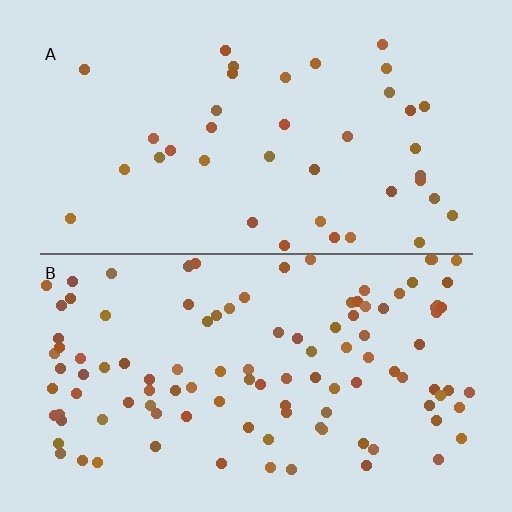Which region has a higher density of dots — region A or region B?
B (the bottom).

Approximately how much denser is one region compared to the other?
Approximately 2.8× — region B over region A.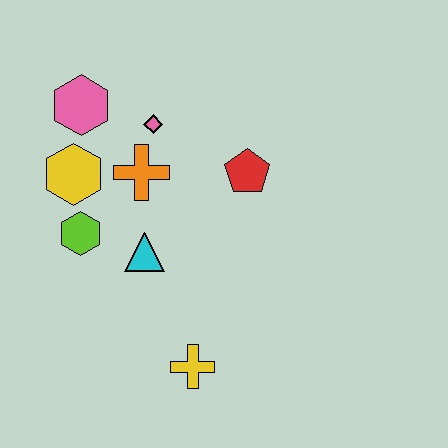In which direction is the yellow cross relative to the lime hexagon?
The yellow cross is below the lime hexagon.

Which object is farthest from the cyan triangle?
The pink hexagon is farthest from the cyan triangle.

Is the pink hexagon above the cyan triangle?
Yes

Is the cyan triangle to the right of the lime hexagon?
Yes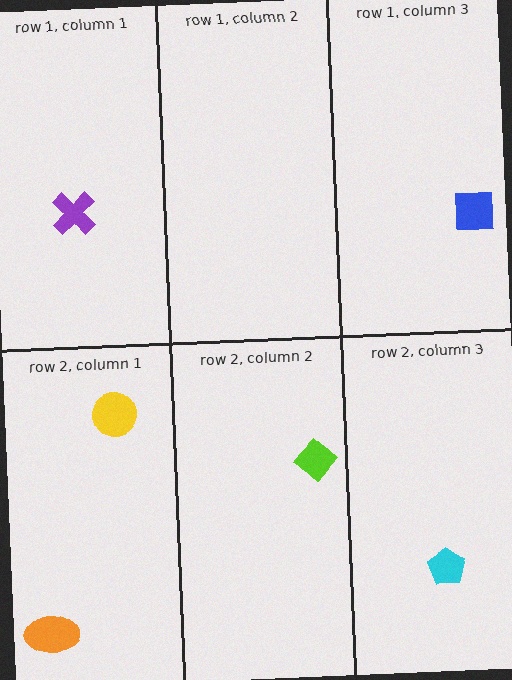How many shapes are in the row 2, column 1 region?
2.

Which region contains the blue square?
The row 1, column 3 region.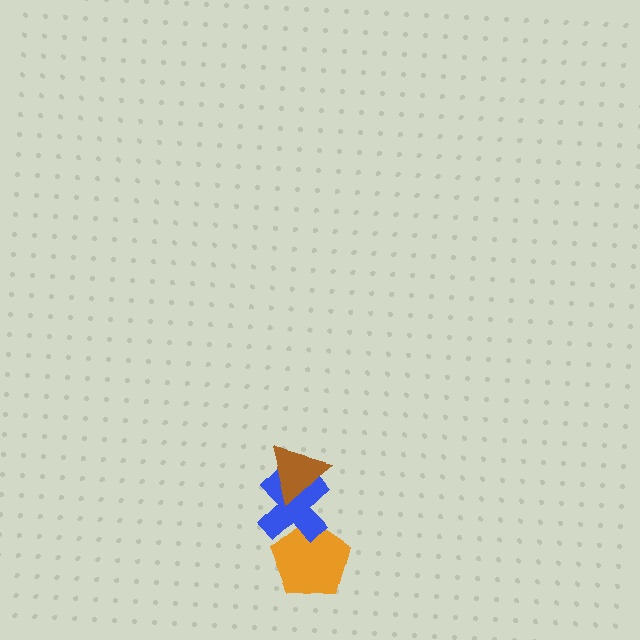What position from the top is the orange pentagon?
The orange pentagon is 3rd from the top.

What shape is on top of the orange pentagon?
The blue cross is on top of the orange pentagon.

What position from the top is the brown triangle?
The brown triangle is 1st from the top.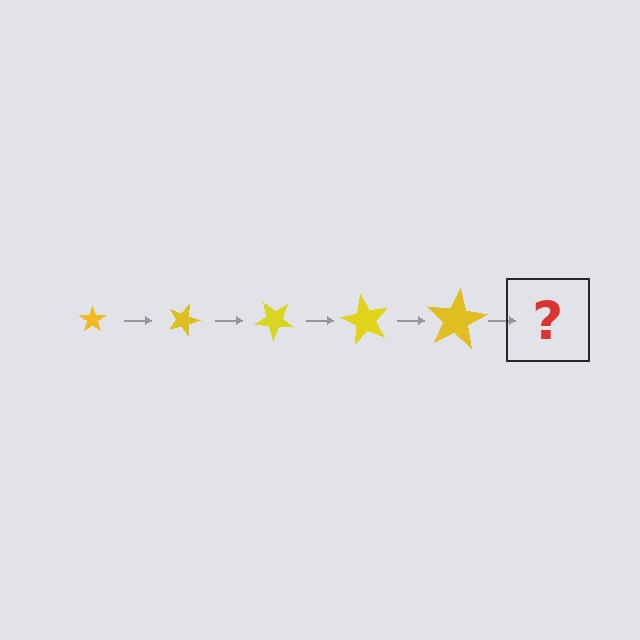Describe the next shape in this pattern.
It should be a star, larger than the previous one and rotated 100 degrees from the start.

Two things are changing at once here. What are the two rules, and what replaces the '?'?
The two rules are that the star grows larger each step and it rotates 20 degrees each step. The '?' should be a star, larger than the previous one and rotated 100 degrees from the start.